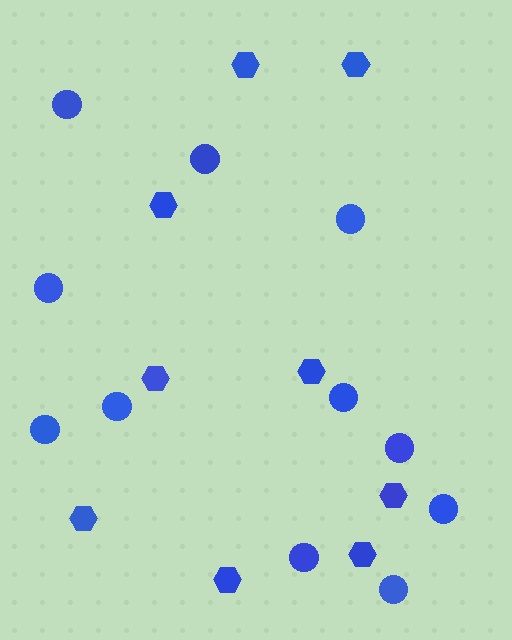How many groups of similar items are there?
There are 2 groups: one group of circles (11) and one group of hexagons (9).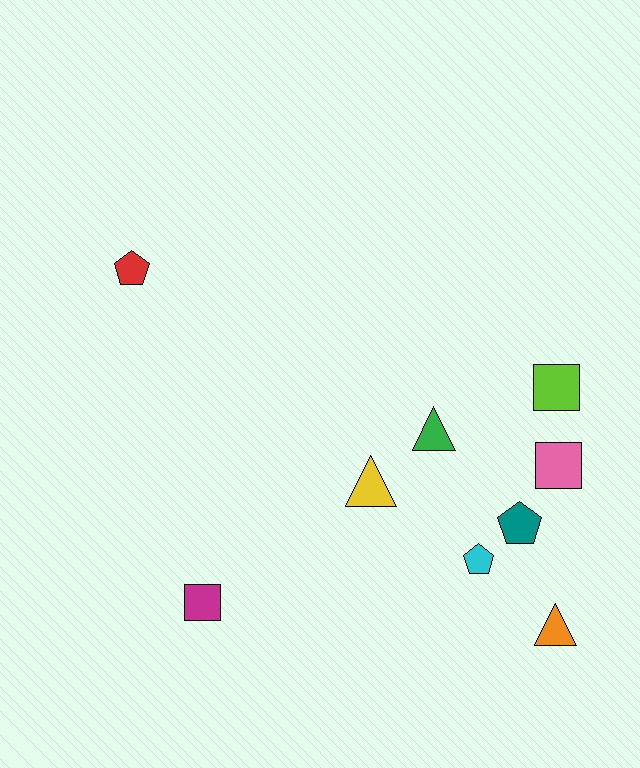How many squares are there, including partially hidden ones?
There are 3 squares.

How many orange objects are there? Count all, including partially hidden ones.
There is 1 orange object.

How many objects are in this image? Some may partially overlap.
There are 9 objects.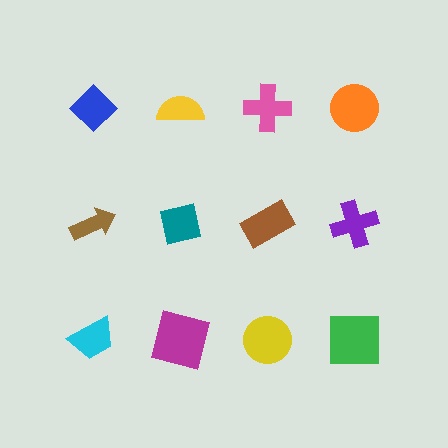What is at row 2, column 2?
A teal square.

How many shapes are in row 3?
4 shapes.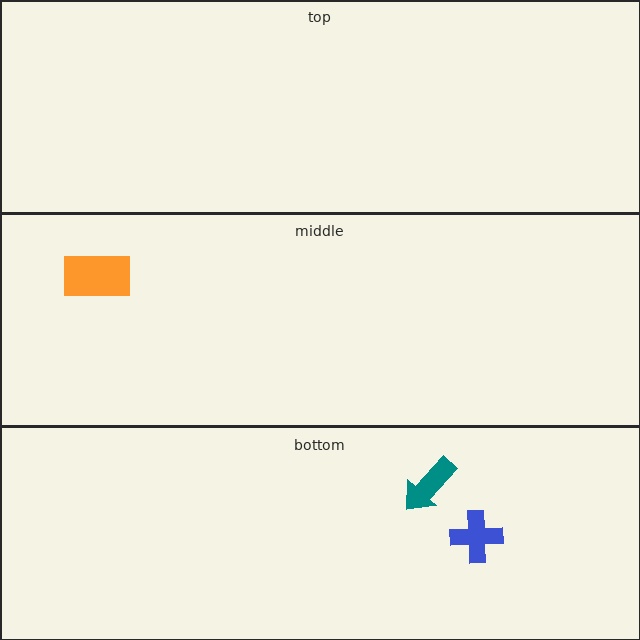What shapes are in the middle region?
The orange rectangle.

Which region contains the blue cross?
The bottom region.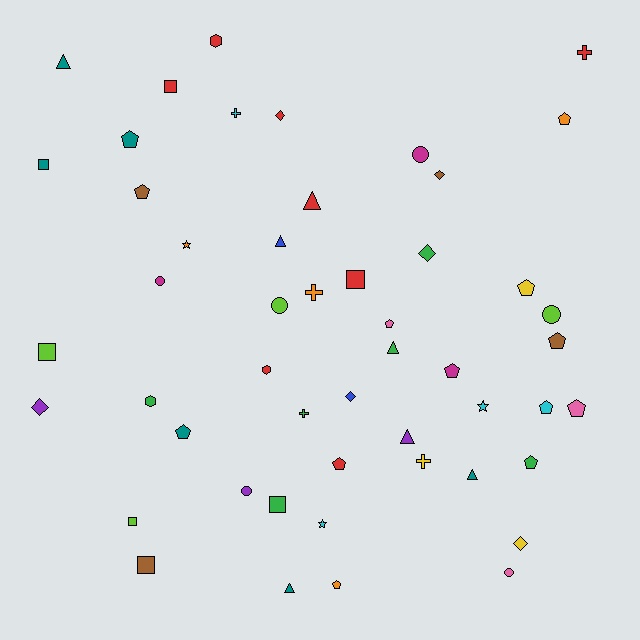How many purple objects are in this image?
There are 3 purple objects.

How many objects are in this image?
There are 50 objects.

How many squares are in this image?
There are 7 squares.